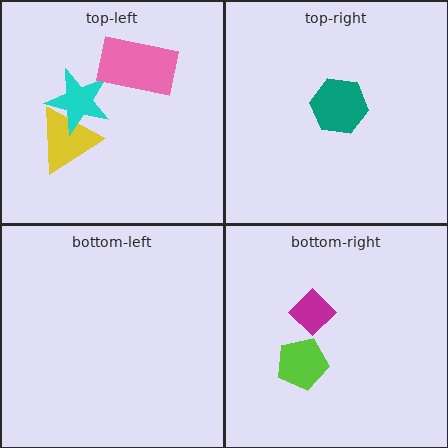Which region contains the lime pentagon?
The bottom-right region.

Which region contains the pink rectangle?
The top-left region.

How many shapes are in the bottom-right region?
2.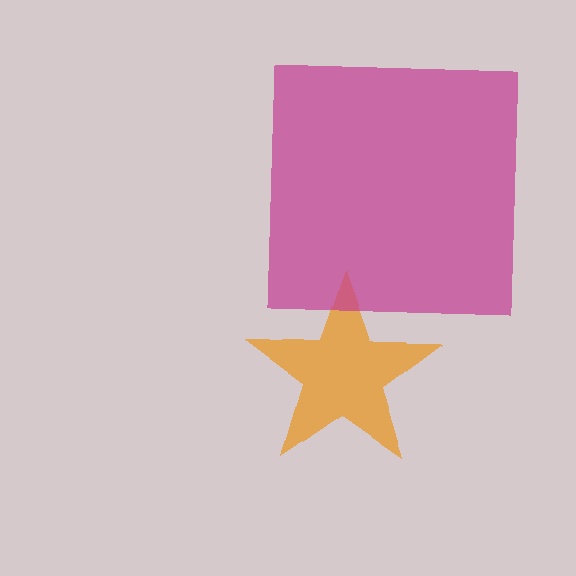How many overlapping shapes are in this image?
There are 2 overlapping shapes in the image.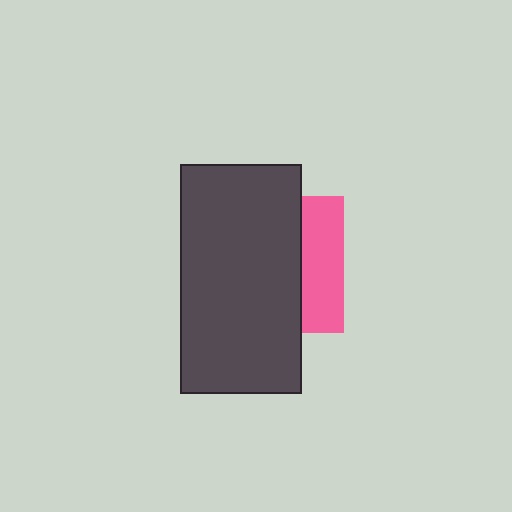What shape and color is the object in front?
The object in front is a dark gray rectangle.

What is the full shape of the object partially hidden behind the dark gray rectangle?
The partially hidden object is a pink square.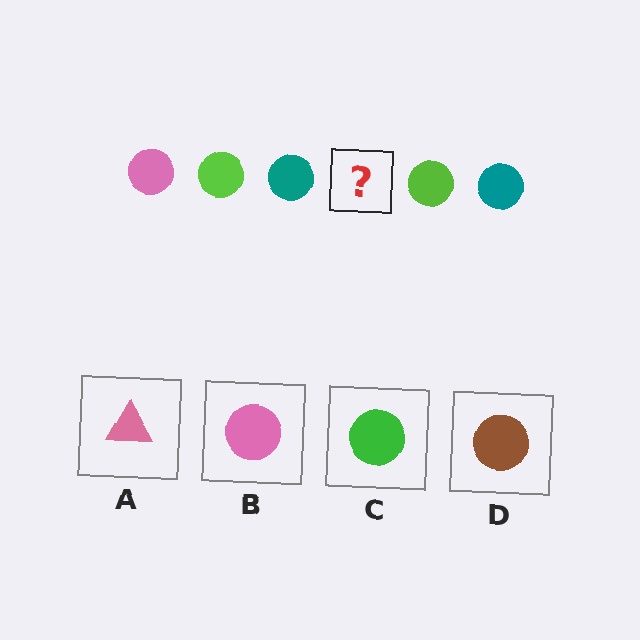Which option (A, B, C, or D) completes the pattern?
B.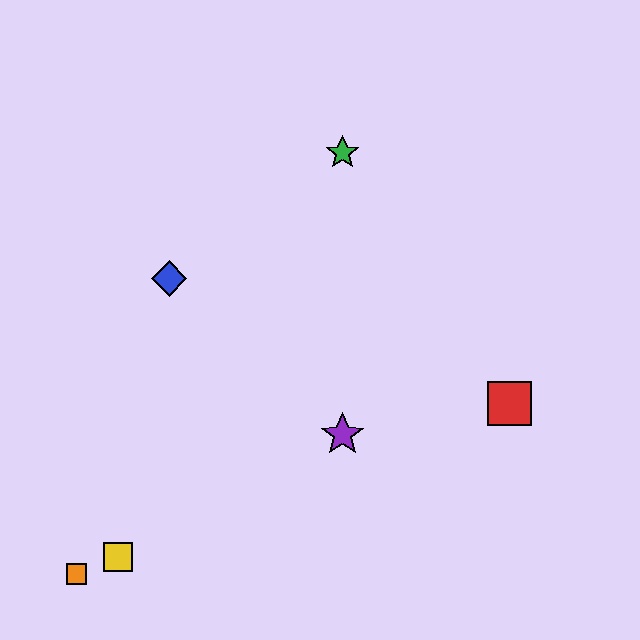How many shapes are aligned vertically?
2 shapes (the green star, the purple star) are aligned vertically.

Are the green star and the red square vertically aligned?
No, the green star is at x≈342 and the red square is at x≈509.